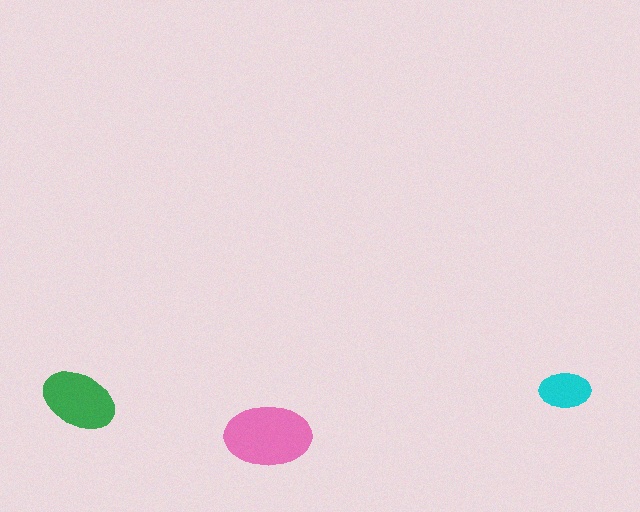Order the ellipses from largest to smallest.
the pink one, the green one, the cyan one.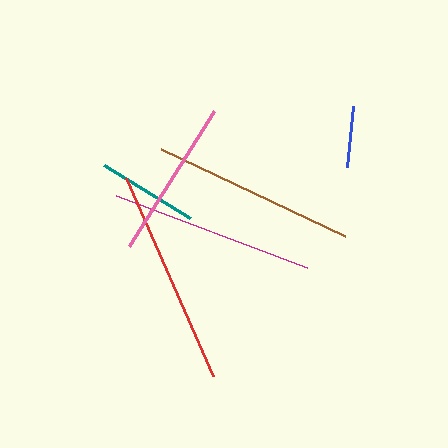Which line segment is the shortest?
The blue line is the shortest at approximately 61 pixels.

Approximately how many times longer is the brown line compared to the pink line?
The brown line is approximately 1.3 times the length of the pink line.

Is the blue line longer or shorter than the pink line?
The pink line is longer than the blue line.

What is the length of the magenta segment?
The magenta segment is approximately 204 pixels long.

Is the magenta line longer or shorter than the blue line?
The magenta line is longer than the blue line.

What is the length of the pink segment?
The pink segment is approximately 159 pixels long.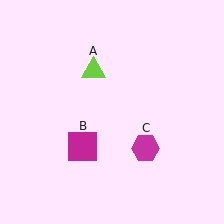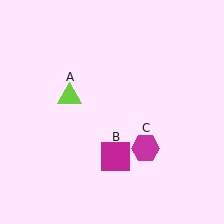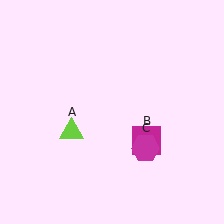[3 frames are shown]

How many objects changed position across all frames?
2 objects changed position: lime triangle (object A), magenta square (object B).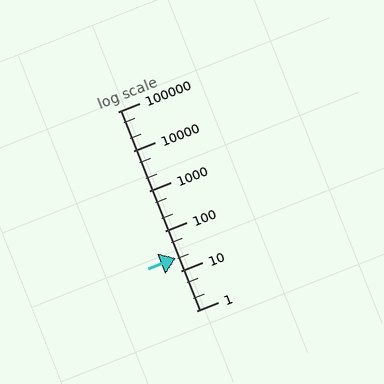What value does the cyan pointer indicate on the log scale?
The pointer indicates approximately 21.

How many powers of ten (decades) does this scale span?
The scale spans 5 decades, from 1 to 100000.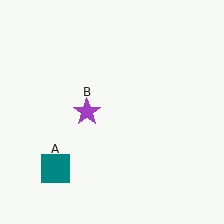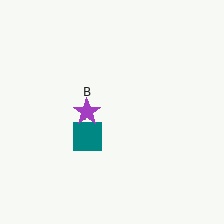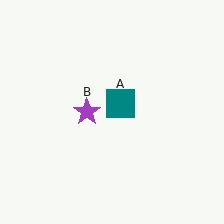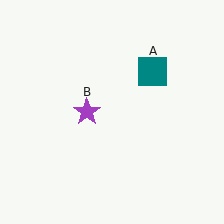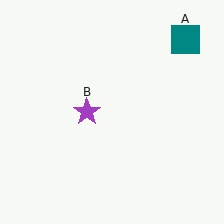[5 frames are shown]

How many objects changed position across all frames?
1 object changed position: teal square (object A).